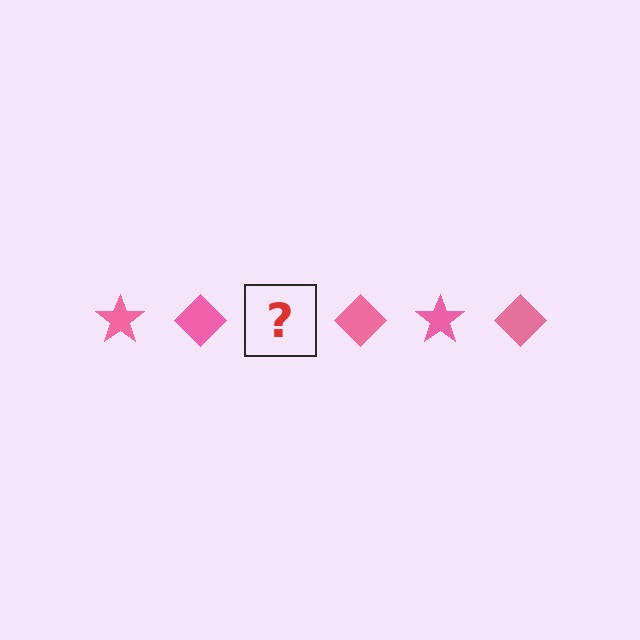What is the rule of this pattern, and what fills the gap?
The rule is that the pattern cycles through star, diamond shapes in pink. The gap should be filled with a pink star.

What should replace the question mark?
The question mark should be replaced with a pink star.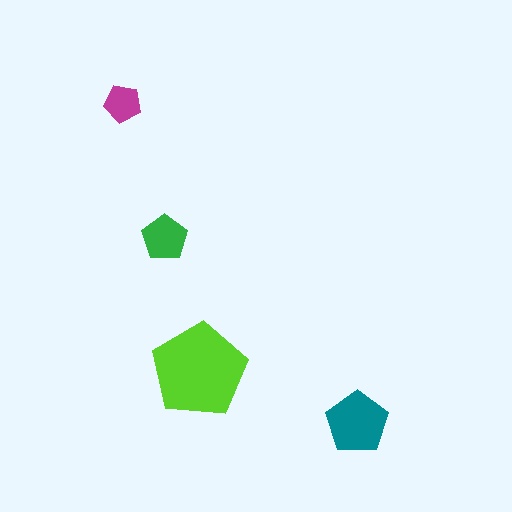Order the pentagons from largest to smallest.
the lime one, the teal one, the green one, the magenta one.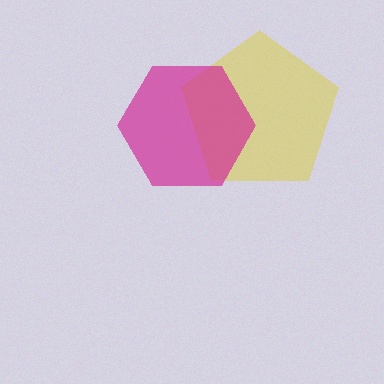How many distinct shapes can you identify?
There are 2 distinct shapes: a yellow pentagon, a magenta hexagon.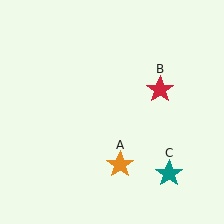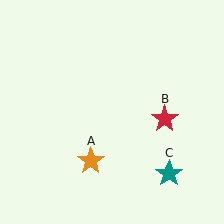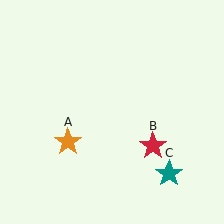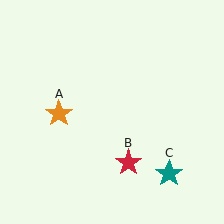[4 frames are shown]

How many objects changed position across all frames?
2 objects changed position: orange star (object A), red star (object B).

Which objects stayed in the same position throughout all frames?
Teal star (object C) remained stationary.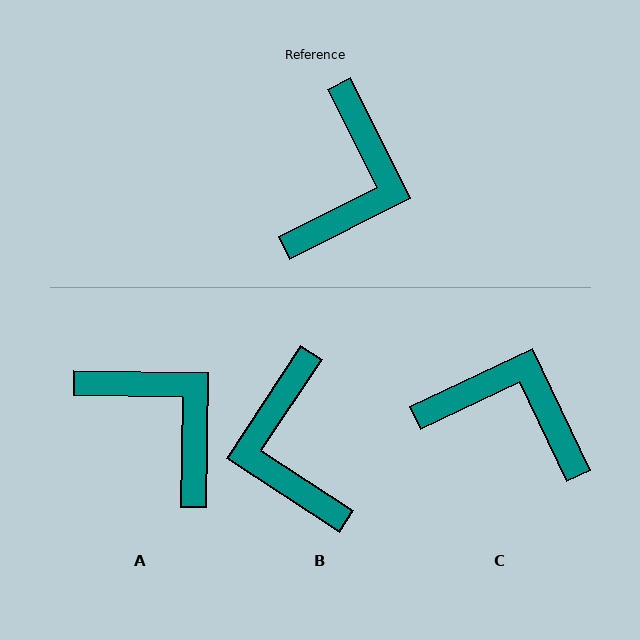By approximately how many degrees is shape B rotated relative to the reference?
Approximately 150 degrees clockwise.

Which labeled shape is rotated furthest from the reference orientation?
B, about 150 degrees away.